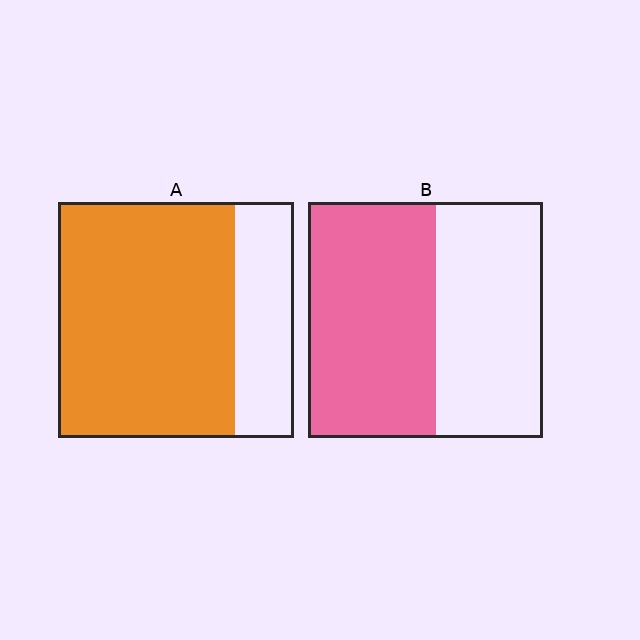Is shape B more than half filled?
Yes.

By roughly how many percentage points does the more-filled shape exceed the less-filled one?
By roughly 20 percentage points (A over B).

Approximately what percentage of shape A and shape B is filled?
A is approximately 75% and B is approximately 55%.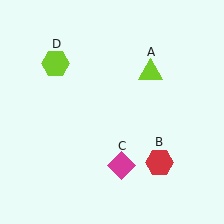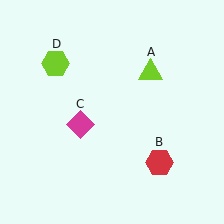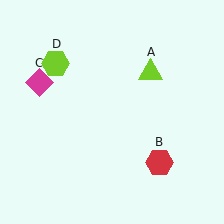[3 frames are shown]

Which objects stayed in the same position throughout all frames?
Lime triangle (object A) and red hexagon (object B) and lime hexagon (object D) remained stationary.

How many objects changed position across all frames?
1 object changed position: magenta diamond (object C).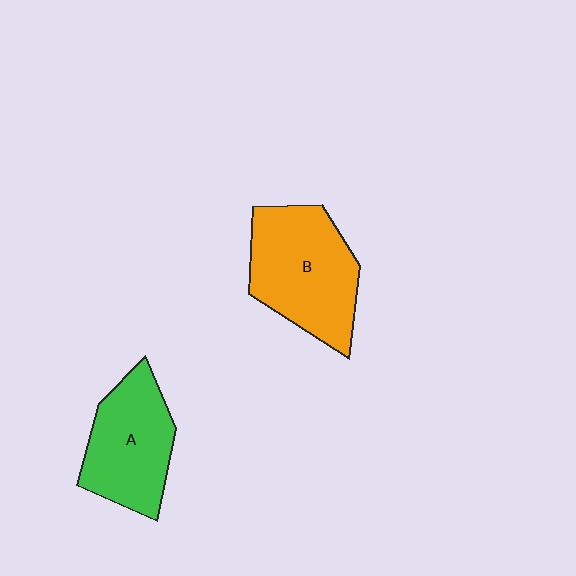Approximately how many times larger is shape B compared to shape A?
Approximately 1.2 times.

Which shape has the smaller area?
Shape A (green).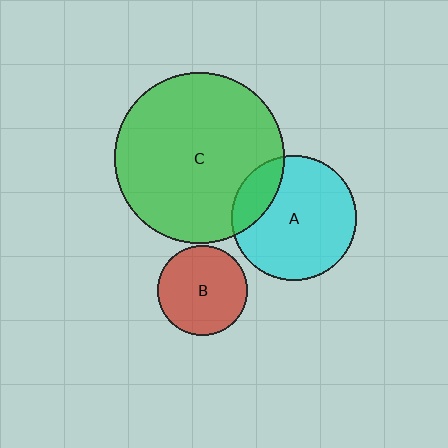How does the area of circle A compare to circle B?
Approximately 1.9 times.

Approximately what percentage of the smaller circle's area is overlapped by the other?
Approximately 20%.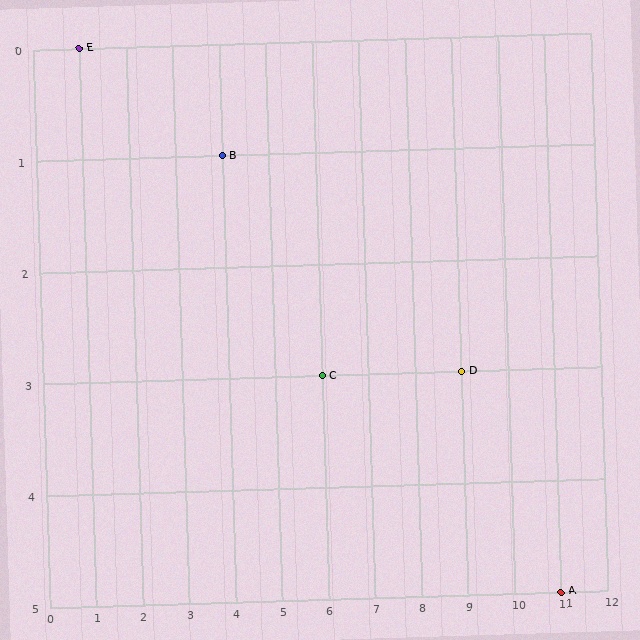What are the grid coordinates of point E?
Point E is at grid coordinates (1, 0).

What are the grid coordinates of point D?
Point D is at grid coordinates (9, 3).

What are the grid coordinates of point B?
Point B is at grid coordinates (4, 1).